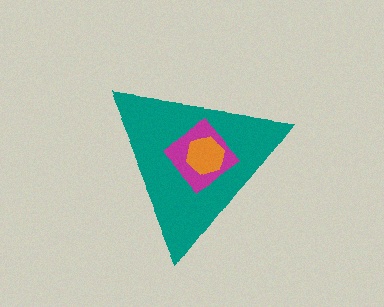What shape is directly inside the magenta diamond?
The orange hexagon.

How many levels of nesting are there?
3.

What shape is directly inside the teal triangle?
The magenta diamond.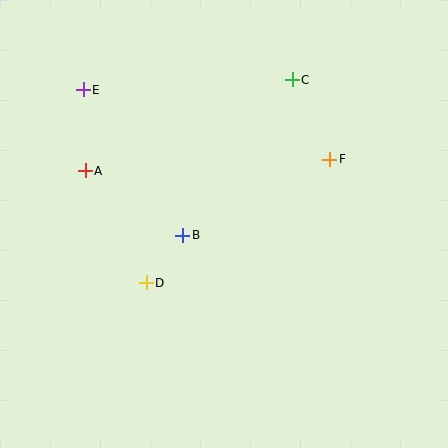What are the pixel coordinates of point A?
Point A is at (85, 171).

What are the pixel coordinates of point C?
Point C is at (292, 80).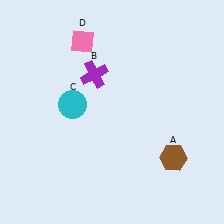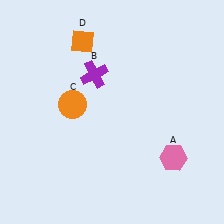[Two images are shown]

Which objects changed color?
A changed from brown to pink. C changed from cyan to orange. D changed from pink to orange.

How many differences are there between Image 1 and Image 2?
There are 3 differences between the two images.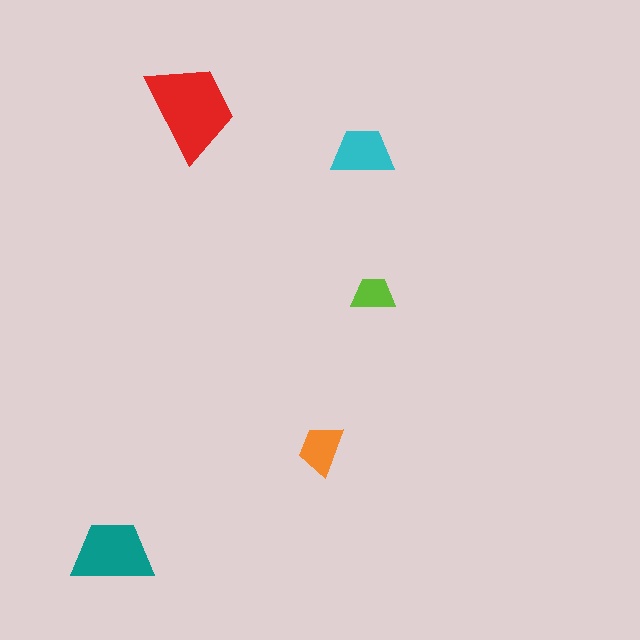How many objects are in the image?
There are 5 objects in the image.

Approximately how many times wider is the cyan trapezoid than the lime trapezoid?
About 1.5 times wider.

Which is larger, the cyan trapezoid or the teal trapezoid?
The teal one.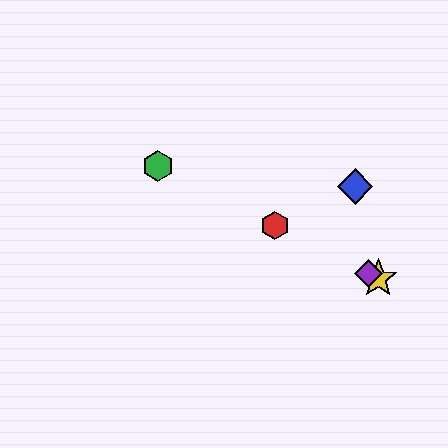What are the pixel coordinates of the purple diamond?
The purple diamond is at (368, 273).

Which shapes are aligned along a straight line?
The red hexagon, the green hexagon, the yellow star, the purple diamond are aligned along a straight line.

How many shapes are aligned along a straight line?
4 shapes (the red hexagon, the green hexagon, the yellow star, the purple diamond) are aligned along a straight line.